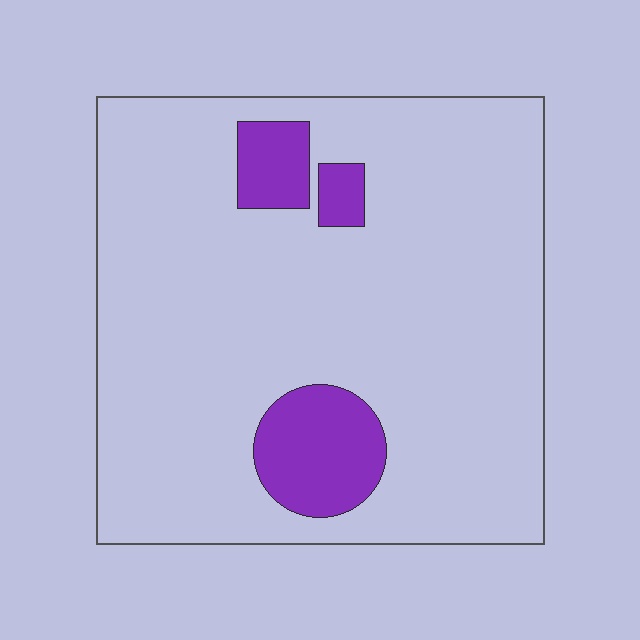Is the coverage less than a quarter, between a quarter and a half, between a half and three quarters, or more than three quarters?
Less than a quarter.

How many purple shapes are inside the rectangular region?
3.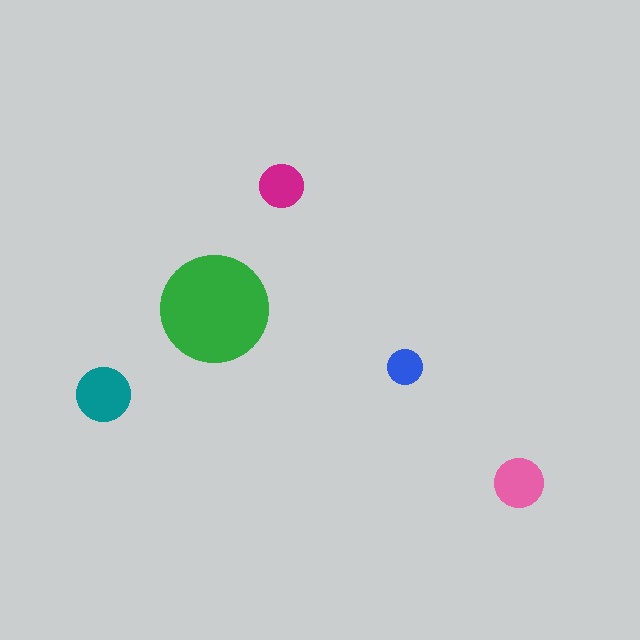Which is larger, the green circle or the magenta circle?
The green one.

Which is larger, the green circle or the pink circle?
The green one.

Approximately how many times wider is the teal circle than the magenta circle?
About 1.5 times wider.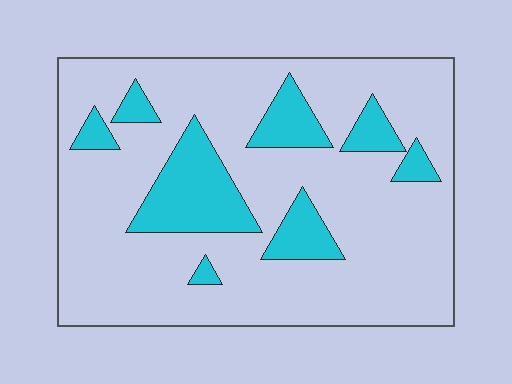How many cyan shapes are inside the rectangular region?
8.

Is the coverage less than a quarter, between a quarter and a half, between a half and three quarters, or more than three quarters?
Less than a quarter.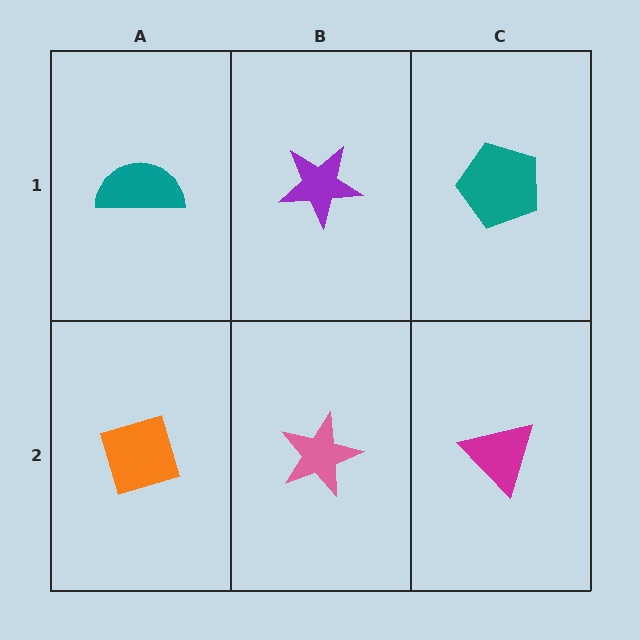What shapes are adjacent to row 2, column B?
A purple star (row 1, column B), an orange diamond (row 2, column A), a magenta triangle (row 2, column C).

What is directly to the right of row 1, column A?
A purple star.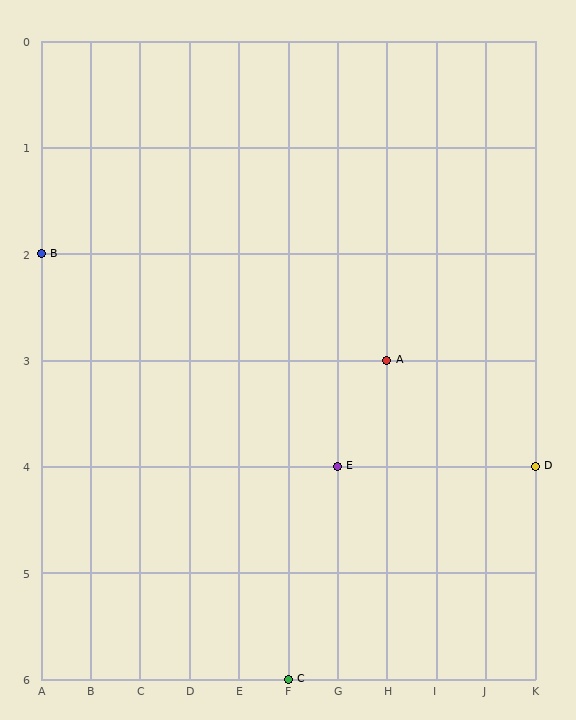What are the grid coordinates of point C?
Point C is at grid coordinates (F, 6).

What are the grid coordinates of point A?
Point A is at grid coordinates (H, 3).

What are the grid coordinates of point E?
Point E is at grid coordinates (G, 4).